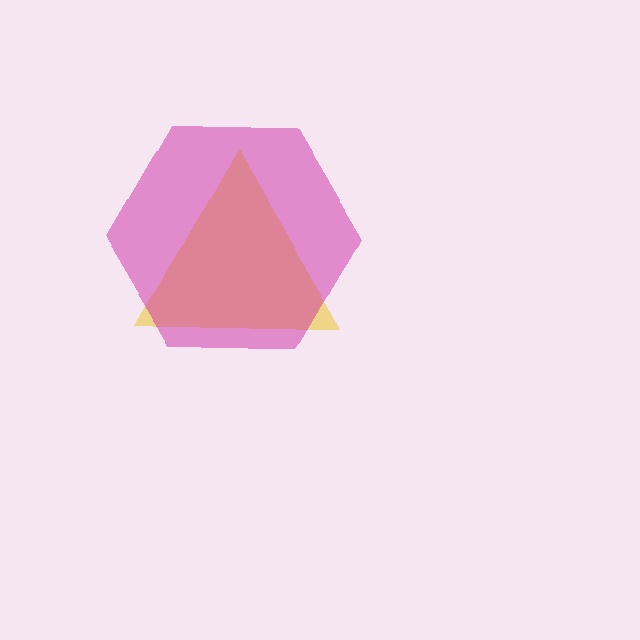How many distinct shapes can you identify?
There are 2 distinct shapes: a yellow triangle, a magenta hexagon.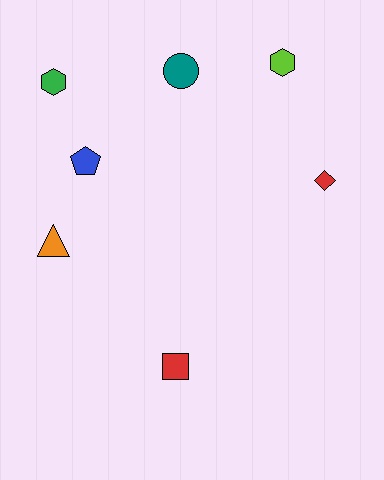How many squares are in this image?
There is 1 square.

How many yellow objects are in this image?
There are no yellow objects.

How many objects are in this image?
There are 7 objects.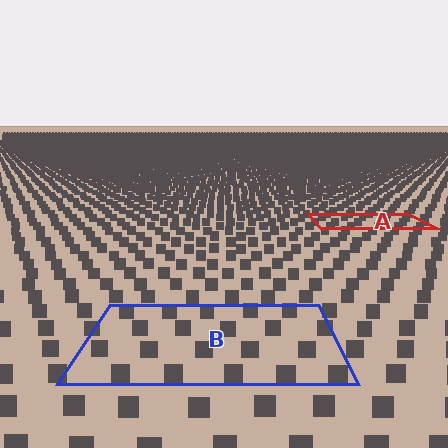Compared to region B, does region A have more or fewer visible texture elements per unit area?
Region A has more texture elements per unit area — they are packed more densely because it is farther away.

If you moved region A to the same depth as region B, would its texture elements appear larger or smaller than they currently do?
They would appear larger. At a closer depth, the same texture elements are projected at a bigger on-screen size.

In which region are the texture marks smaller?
The texture marks are smaller in region A, because it is farther away.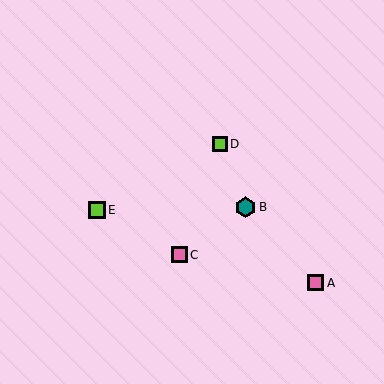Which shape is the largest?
The teal hexagon (labeled B) is the largest.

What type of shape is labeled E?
Shape E is a lime square.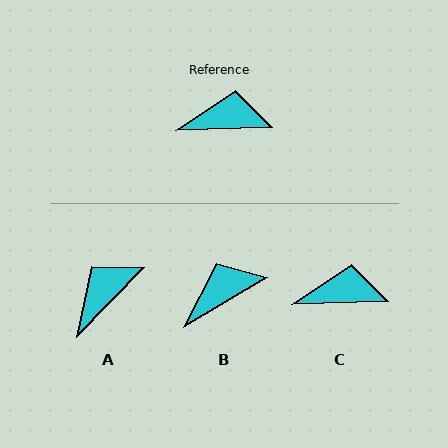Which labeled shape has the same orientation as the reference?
C.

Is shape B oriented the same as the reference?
No, it is off by about 29 degrees.